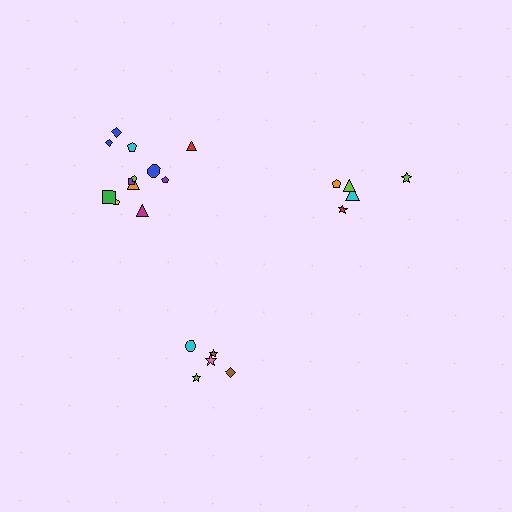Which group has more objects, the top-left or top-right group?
The top-left group.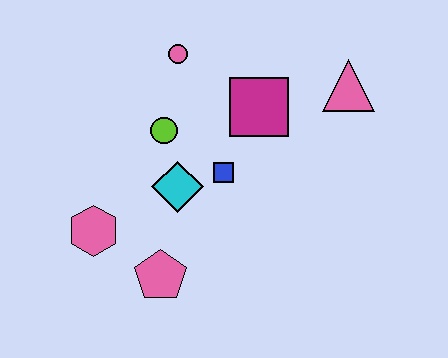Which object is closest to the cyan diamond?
The blue square is closest to the cyan diamond.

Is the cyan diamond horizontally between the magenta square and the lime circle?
Yes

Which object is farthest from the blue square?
The pink triangle is farthest from the blue square.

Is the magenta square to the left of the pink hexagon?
No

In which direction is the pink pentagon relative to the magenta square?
The pink pentagon is below the magenta square.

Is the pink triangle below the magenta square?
No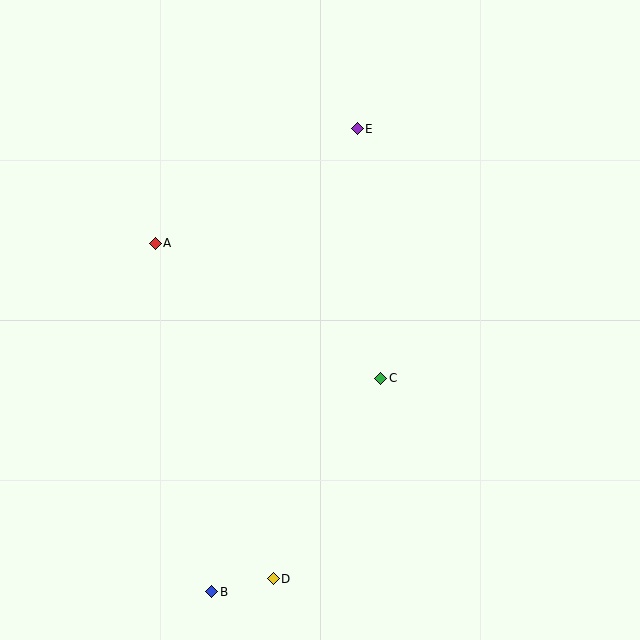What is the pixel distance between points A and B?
The distance between A and B is 353 pixels.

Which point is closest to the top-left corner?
Point A is closest to the top-left corner.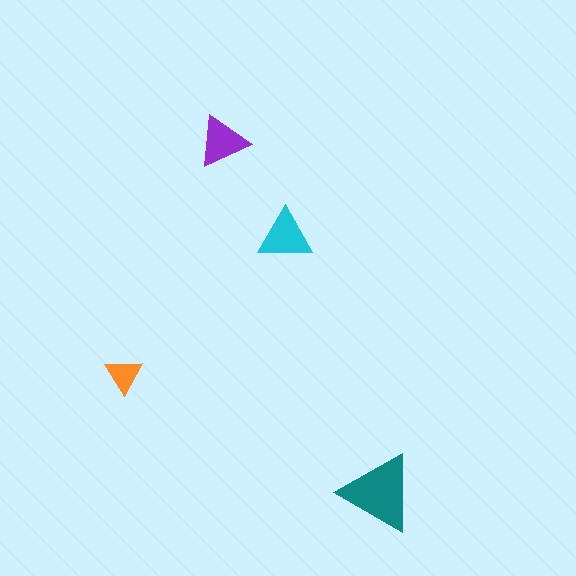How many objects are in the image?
There are 4 objects in the image.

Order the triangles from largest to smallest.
the teal one, the cyan one, the purple one, the orange one.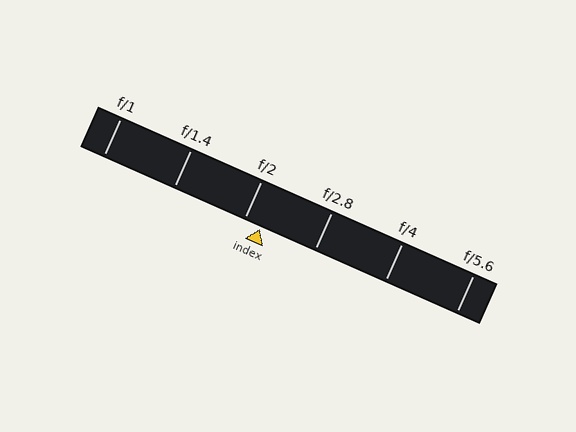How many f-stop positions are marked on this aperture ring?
There are 6 f-stop positions marked.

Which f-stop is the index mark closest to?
The index mark is closest to f/2.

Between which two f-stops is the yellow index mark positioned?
The index mark is between f/2 and f/2.8.